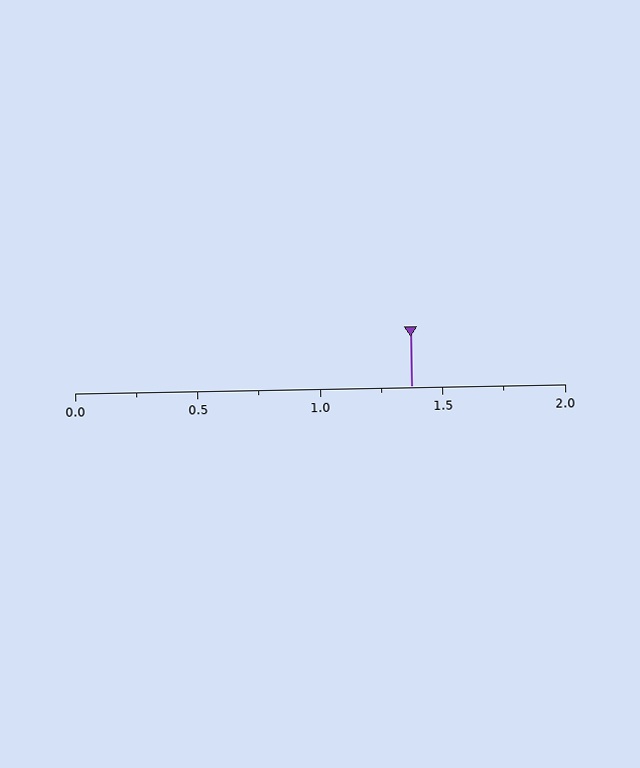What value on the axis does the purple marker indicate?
The marker indicates approximately 1.38.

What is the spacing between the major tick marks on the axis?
The major ticks are spaced 0.5 apart.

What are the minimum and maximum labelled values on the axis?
The axis runs from 0.0 to 2.0.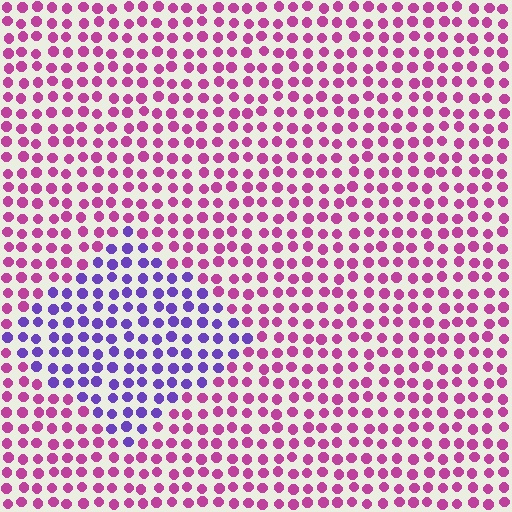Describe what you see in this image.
The image is filled with small magenta elements in a uniform arrangement. A diamond-shaped region is visible where the elements are tinted to a slightly different hue, forming a subtle color boundary.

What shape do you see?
I see a diamond.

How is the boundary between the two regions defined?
The boundary is defined purely by a slight shift in hue (about 55 degrees). Spacing, size, and orientation are identical on both sides.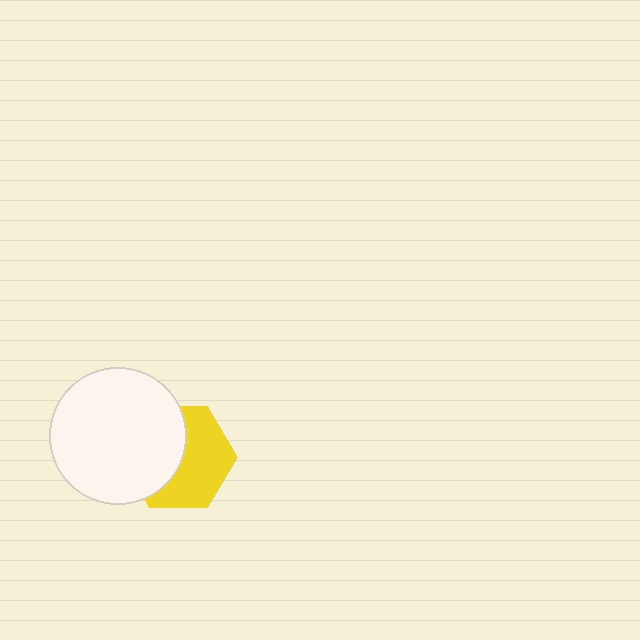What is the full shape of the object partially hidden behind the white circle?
The partially hidden object is a yellow hexagon.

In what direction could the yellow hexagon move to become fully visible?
The yellow hexagon could move right. That would shift it out from behind the white circle entirely.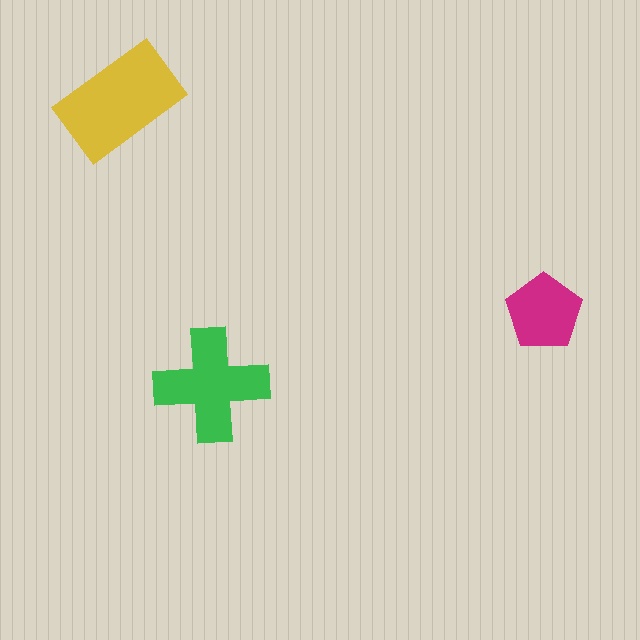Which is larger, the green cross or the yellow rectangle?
The yellow rectangle.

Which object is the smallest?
The magenta pentagon.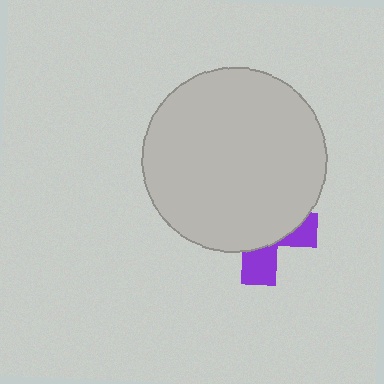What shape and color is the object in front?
The object in front is a light gray circle.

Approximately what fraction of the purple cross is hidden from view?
Roughly 70% of the purple cross is hidden behind the light gray circle.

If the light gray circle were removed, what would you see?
You would see the complete purple cross.